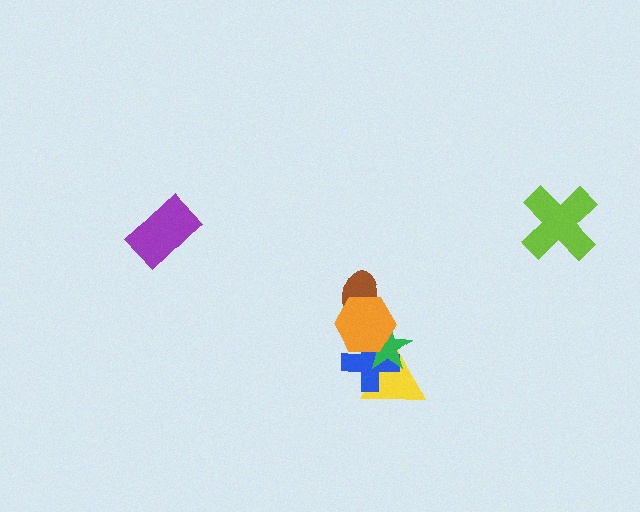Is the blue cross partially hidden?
Yes, it is partially covered by another shape.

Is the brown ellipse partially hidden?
Yes, it is partially covered by another shape.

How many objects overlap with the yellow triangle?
2 objects overlap with the yellow triangle.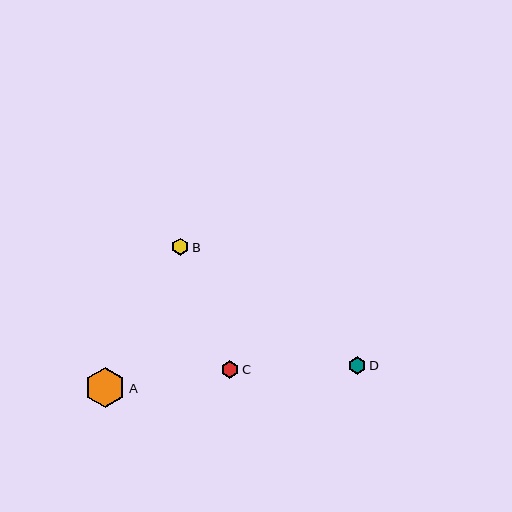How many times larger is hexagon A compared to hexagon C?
Hexagon A is approximately 2.3 times the size of hexagon C.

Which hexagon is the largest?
Hexagon A is the largest with a size of approximately 40 pixels.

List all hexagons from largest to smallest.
From largest to smallest: A, C, B, D.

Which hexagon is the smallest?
Hexagon D is the smallest with a size of approximately 17 pixels.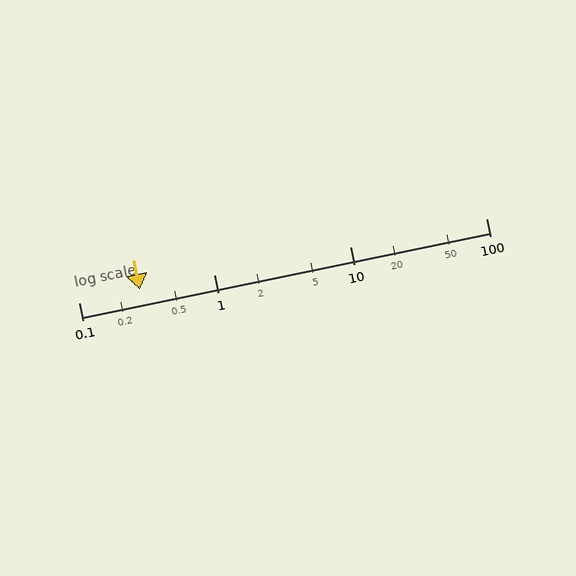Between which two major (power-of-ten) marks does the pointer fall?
The pointer is between 0.1 and 1.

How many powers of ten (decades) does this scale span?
The scale spans 3 decades, from 0.1 to 100.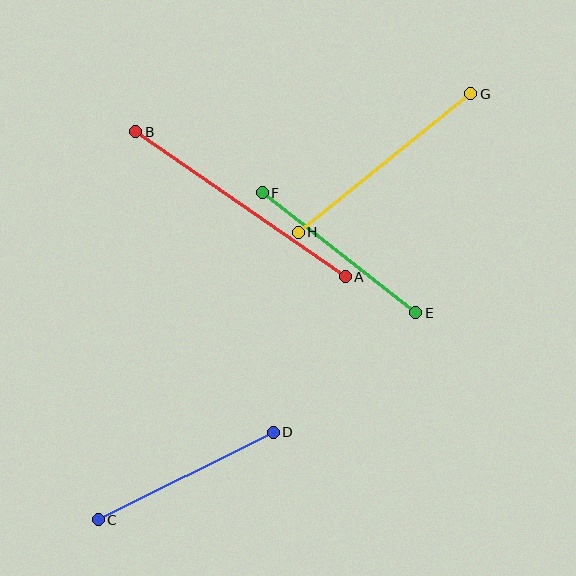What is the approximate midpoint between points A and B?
The midpoint is at approximately (240, 204) pixels.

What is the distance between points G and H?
The distance is approximately 221 pixels.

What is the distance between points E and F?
The distance is approximately 195 pixels.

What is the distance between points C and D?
The distance is approximately 196 pixels.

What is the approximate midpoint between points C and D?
The midpoint is at approximately (186, 476) pixels.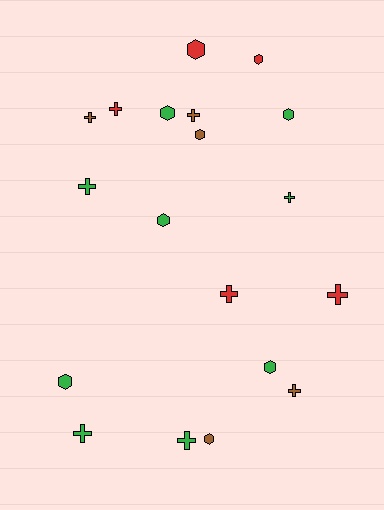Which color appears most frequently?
Green, with 9 objects.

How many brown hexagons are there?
There are 2 brown hexagons.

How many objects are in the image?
There are 19 objects.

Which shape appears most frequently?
Cross, with 10 objects.